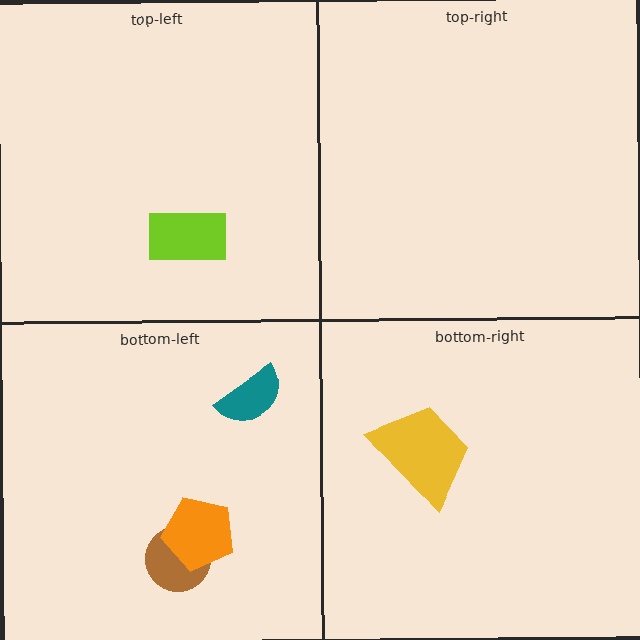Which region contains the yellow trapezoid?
The bottom-right region.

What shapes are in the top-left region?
The lime rectangle.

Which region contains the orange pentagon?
The bottom-left region.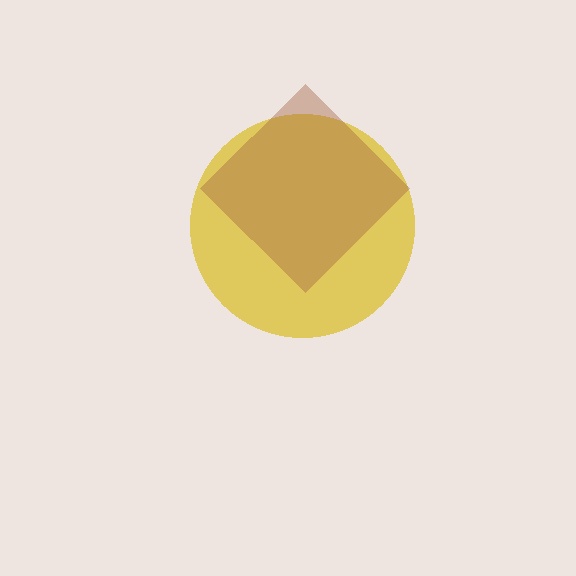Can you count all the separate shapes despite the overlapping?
Yes, there are 2 separate shapes.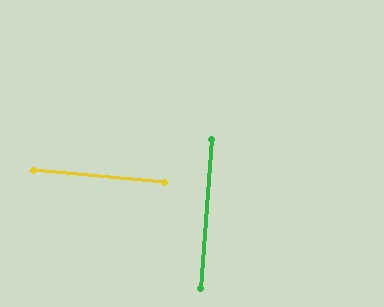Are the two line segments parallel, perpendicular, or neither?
Perpendicular — they meet at approximately 89°.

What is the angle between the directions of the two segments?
Approximately 89 degrees.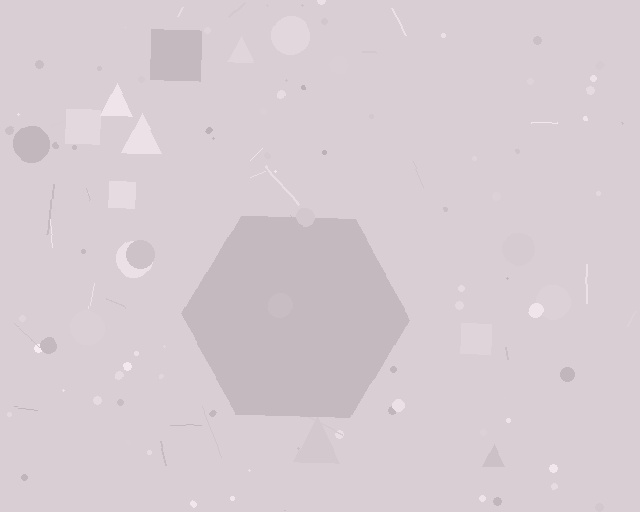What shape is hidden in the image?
A hexagon is hidden in the image.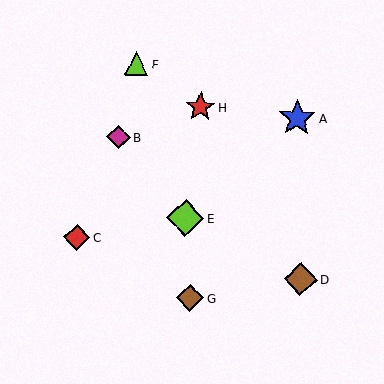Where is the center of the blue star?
The center of the blue star is at (297, 118).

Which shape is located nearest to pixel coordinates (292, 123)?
The blue star (labeled A) at (297, 118) is nearest to that location.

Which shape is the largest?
The lime diamond (labeled E) is the largest.